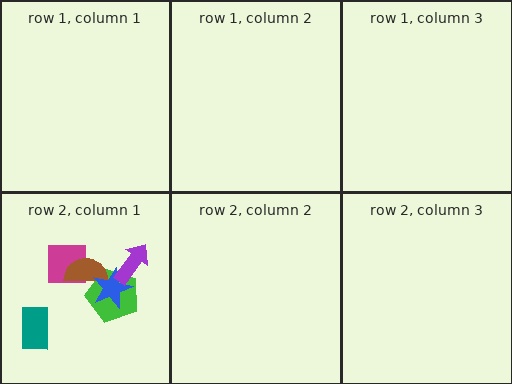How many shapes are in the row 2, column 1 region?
6.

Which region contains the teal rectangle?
The row 2, column 1 region.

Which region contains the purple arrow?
The row 2, column 1 region.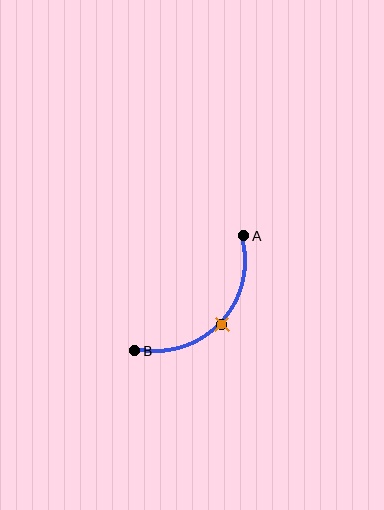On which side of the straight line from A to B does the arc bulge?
The arc bulges below and to the right of the straight line connecting A and B.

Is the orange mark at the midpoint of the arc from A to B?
Yes. The orange mark lies on the arc at equal arc-length from both A and B — it is the arc midpoint.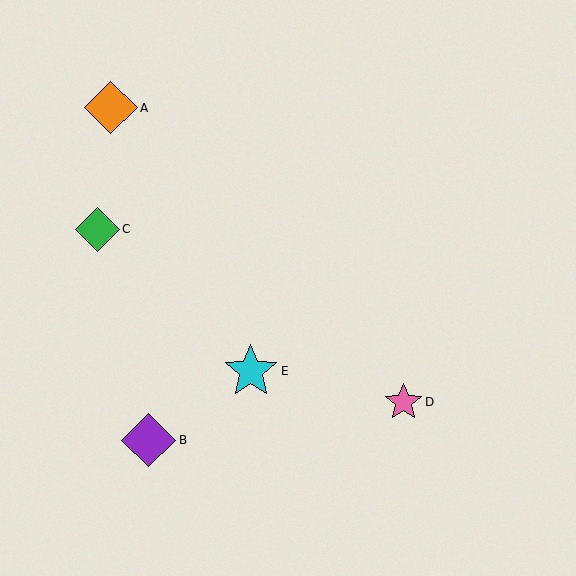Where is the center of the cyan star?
The center of the cyan star is at (251, 371).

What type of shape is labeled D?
Shape D is a pink star.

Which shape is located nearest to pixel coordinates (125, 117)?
The orange diamond (labeled A) at (111, 108) is nearest to that location.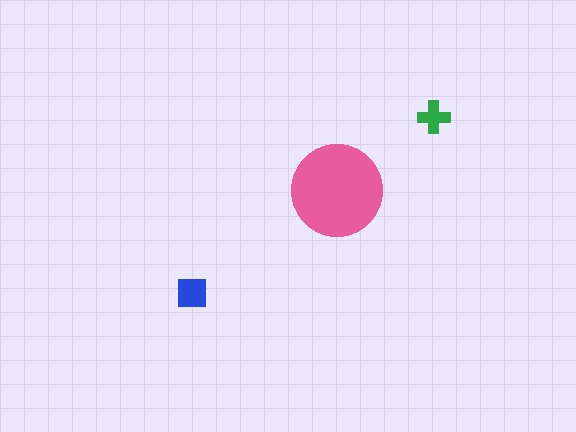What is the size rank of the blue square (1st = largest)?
2nd.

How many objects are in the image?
There are 3 objects in the image.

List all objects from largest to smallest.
The pink circle, the blue square, the green cross.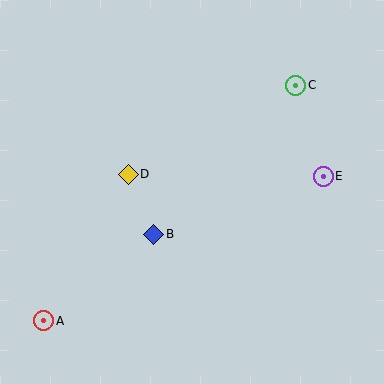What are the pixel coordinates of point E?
Point E is at (323, 176).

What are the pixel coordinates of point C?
Point C is at (296, 85).